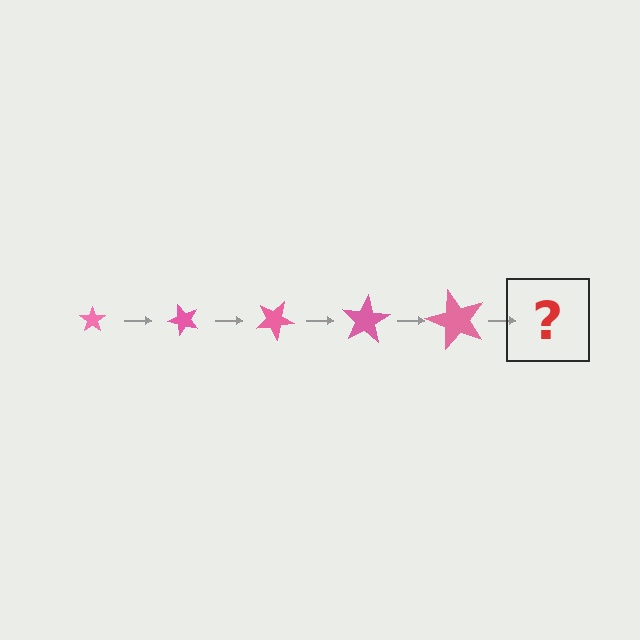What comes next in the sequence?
The next element should be a star, larger than the previous one and rotated 250 degrees from the start.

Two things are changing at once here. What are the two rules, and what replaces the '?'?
The two rules are that the star grows larger each step and it rotates 50 degrees each step. The '?' should be a star, larger than the previous one and rotated 250 degrees from the start.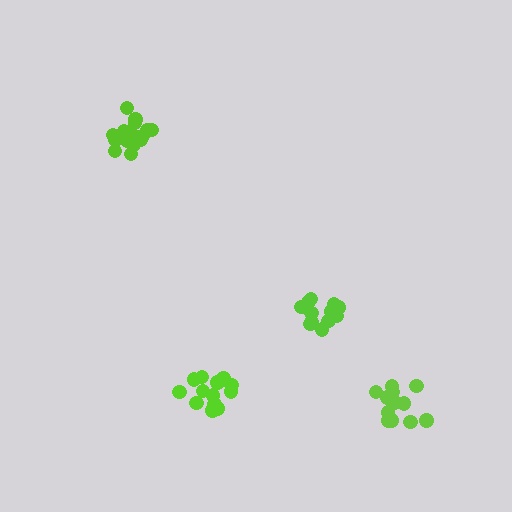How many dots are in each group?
Group 1: 12 dots, Group 2: 16 dots, Group 3: 12 dots, Group 4: 13 dots (53 total).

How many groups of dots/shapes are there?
There are 4 groups.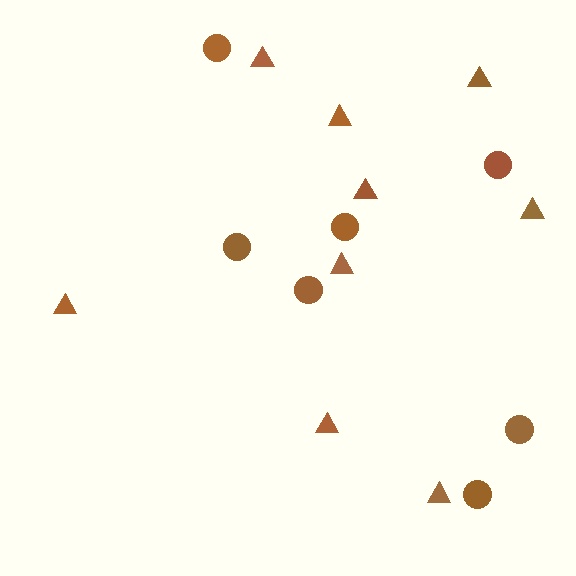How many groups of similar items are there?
There are 2 groups: one group of circles (7) and one group of triangles (9).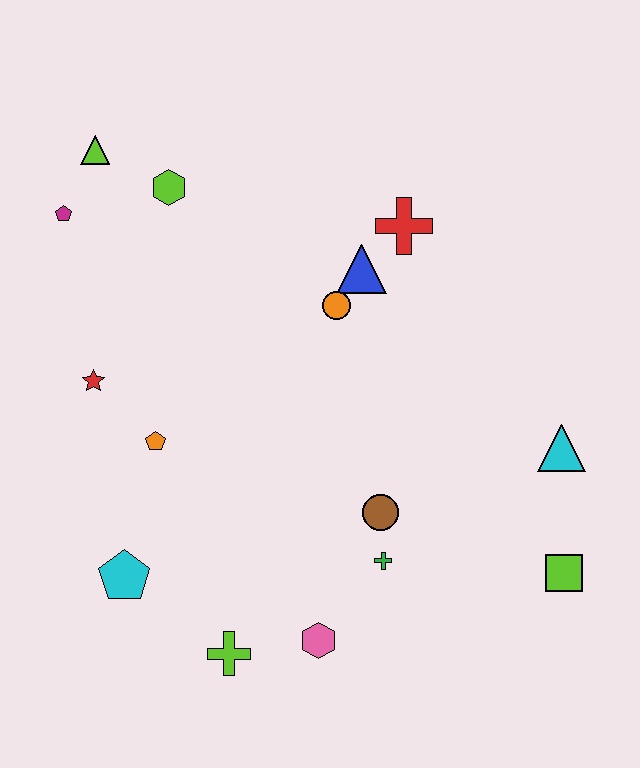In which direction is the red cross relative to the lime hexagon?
The red cross is to the right of the lime hexagon.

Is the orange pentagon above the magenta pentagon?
No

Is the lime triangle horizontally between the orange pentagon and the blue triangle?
No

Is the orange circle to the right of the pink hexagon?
Yes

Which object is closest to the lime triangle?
The magenta pentagon is closest to the lime triangle.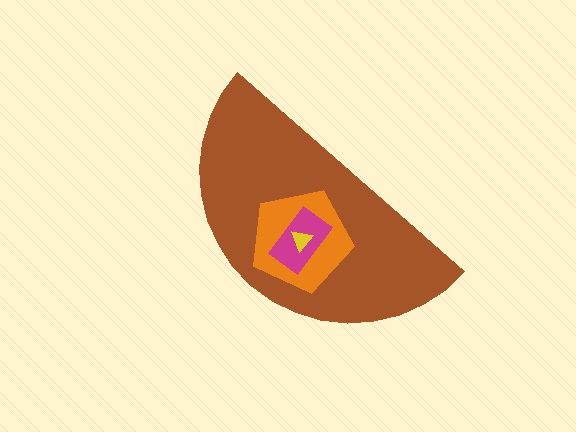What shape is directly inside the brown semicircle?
The orange pentagon.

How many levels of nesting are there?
4.